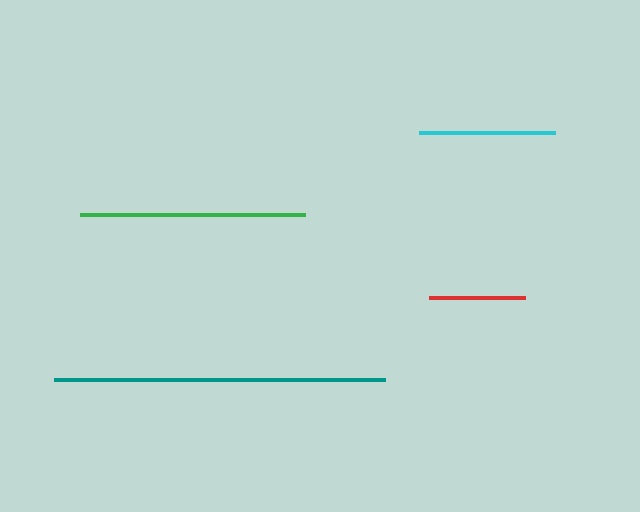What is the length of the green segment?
The green segment is approximately 225 pixels long.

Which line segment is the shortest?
The red line is the shortest at approximately 96 pixels.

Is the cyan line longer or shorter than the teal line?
The teal line is longer than the cyan line.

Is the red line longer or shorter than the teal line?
The teal line is longer than the red line.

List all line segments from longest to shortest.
From longest to shortest: teal, green, cyan, red.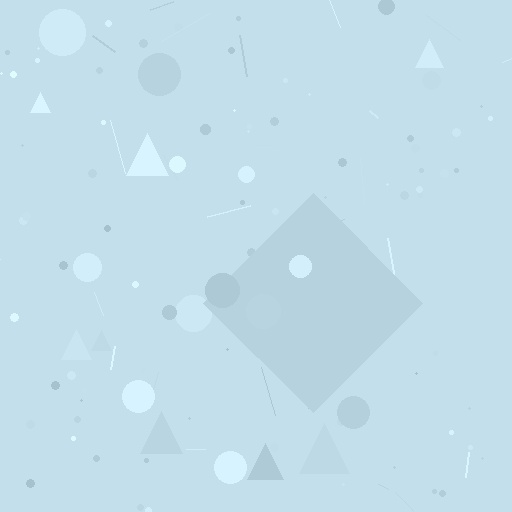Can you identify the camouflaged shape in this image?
The camouflaged shape is a diamond.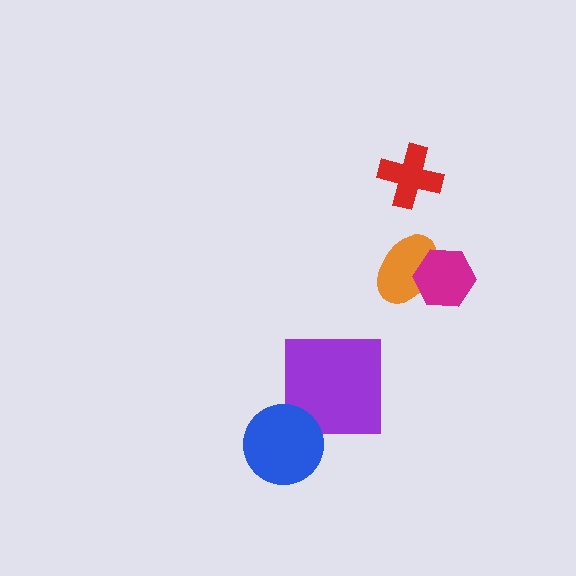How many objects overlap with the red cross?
0 objects overlap with the red cross.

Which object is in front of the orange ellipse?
The magenta hexagon is in front of the orange ellipse.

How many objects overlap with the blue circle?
1 object overlaps with the blue circle.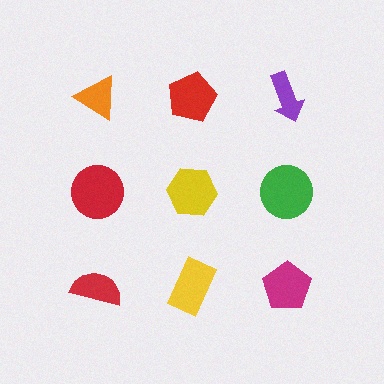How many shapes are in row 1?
3 shapes.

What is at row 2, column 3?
A green circle.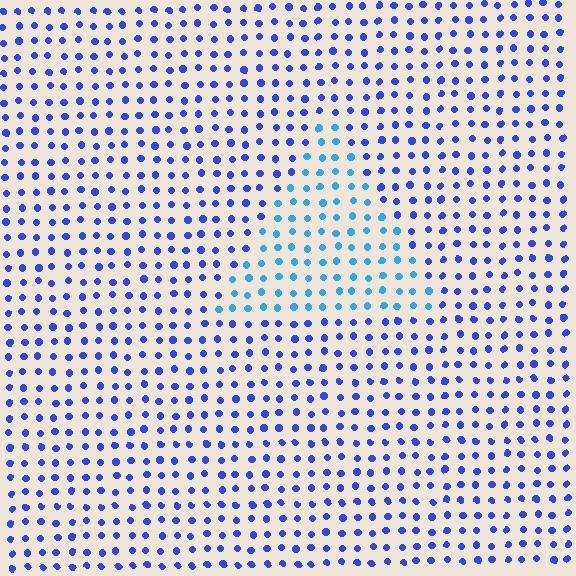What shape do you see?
I see a triangle.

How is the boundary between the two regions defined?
The boundary is defined purely by a slight shift in hue (about 32 degrees). Spacing, size, and orientation are identical on both sides.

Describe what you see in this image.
The image is filled with small blue elements in a uniform arrangement. A triangle-shaped region is visible where the elements are tinted to a slightly different hue, forming a subtle color boundary.